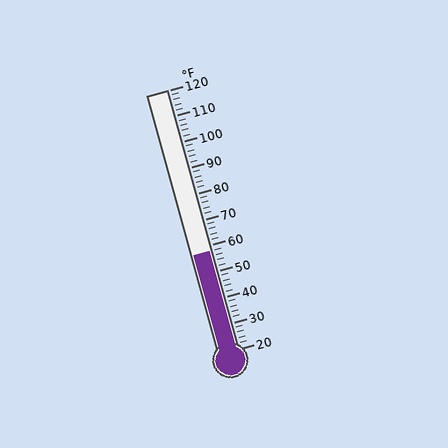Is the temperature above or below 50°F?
The temperature is above 50°F.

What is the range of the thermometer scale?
The thermometer scale ranges from 20°F to 120°F.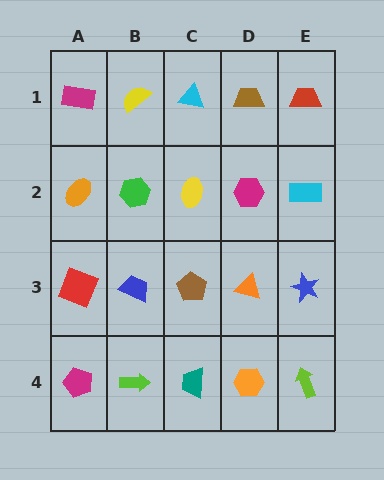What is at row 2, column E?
A cyan rectangle.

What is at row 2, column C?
A yellow ellipse.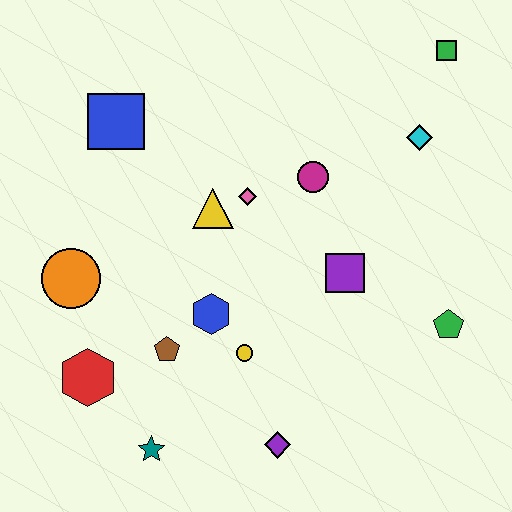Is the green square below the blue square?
No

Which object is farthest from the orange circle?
The green square is farthest from the orange circle.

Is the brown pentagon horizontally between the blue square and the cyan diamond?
Yes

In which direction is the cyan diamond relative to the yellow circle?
The cyan diamond is above the yellow circle.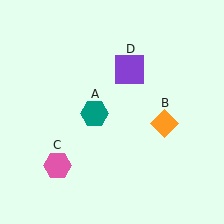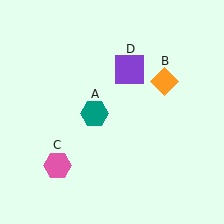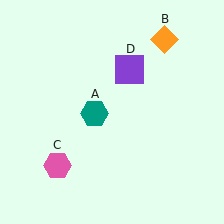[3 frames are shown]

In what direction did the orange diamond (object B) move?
The orange diamond (object B) moved up.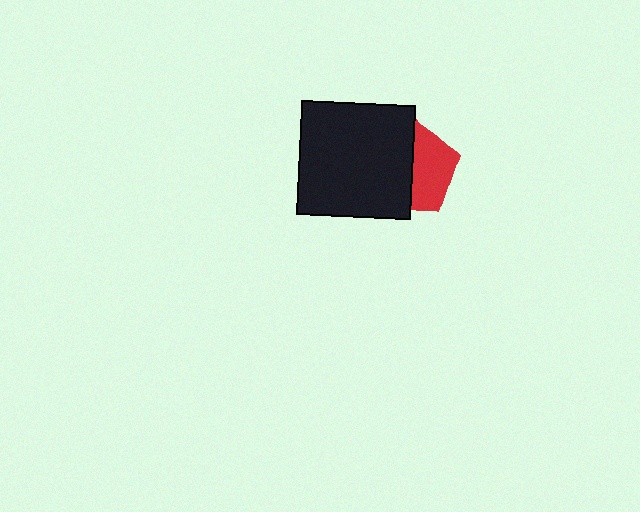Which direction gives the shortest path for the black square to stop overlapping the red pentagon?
Moving left gives the shortest separation.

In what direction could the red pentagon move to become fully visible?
The red pentagon could move right. That would shift it out from behind the black square entirely.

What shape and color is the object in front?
The object in front is a black square.